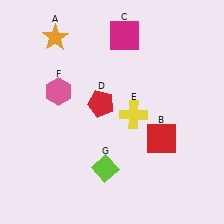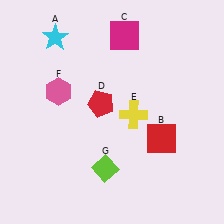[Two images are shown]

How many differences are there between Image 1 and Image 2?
There is 1 difference between the two images.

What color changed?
The star (A) changed from orange in Image 1 to cyan in Image 2.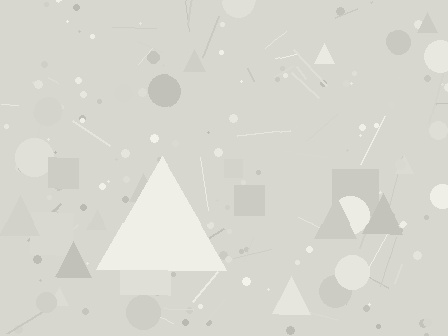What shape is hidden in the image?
A triangle is hidden in the image.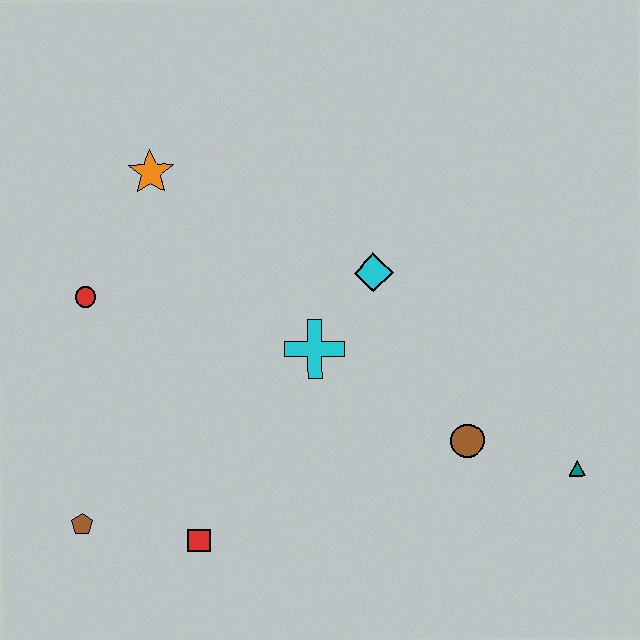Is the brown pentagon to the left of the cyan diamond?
Yes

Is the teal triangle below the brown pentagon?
No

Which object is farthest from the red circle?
The teal triangle is farthest from the red circle.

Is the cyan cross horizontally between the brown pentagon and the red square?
No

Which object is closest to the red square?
The brown pentagon is closest to the red square.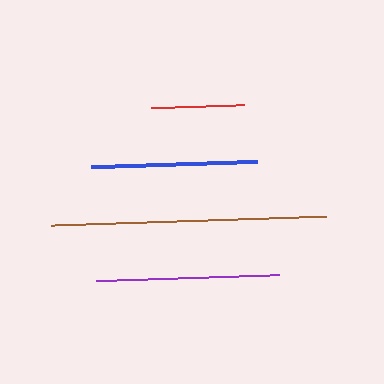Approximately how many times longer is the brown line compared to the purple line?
The brown line is approximately 1.5 times the length of the purple line.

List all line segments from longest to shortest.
From longest to shortest: brown, purple, blue, red.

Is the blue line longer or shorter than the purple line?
The purple line is longer than the blue line.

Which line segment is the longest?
The brown line is the longest at approximately 275 pixels.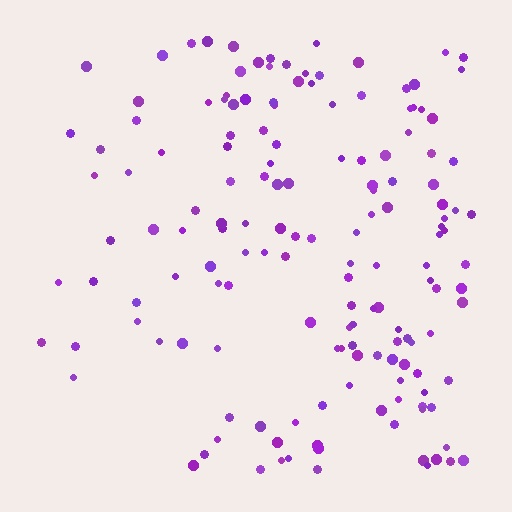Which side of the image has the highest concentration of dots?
The right.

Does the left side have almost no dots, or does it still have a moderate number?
Still a moderate number, just noticeably fewer than the right.